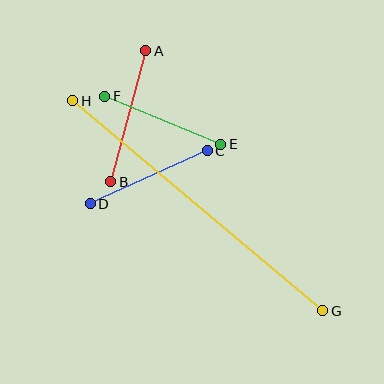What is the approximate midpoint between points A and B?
The midpoint is at approximately (128, 116) pixels.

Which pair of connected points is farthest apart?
Points G and H are farthest apart.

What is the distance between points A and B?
The distance is approximately 136 pixels.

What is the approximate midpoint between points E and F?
The midpoint is at approximately (163, 120) pixels.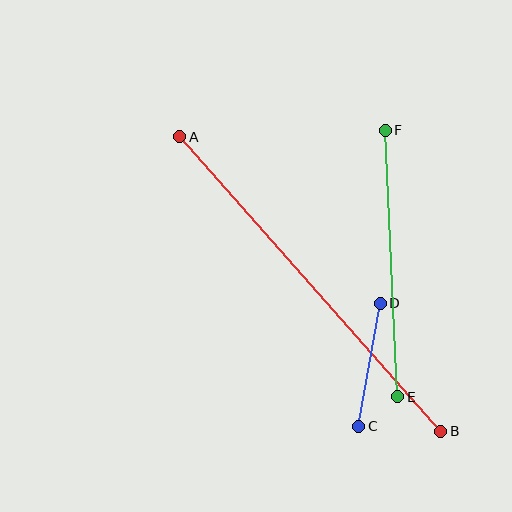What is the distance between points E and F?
The distance is approximately 267 pixels.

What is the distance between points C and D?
The distance is approximately 125 pixels.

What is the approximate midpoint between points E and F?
The midpoint is at approximately (392, 263) pixels.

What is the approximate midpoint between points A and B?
The midpoint is at approximately (310, 284) pixels.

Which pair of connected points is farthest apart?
Points A and B are farthest apart.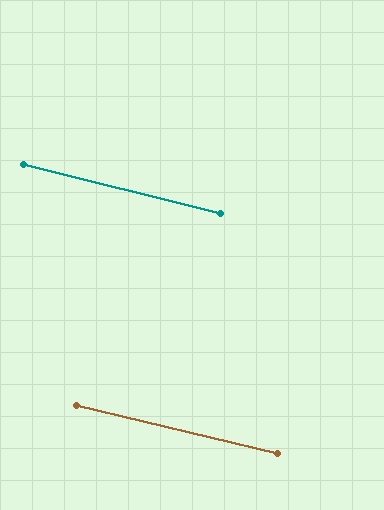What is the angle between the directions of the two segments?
Approximately 0 degrees.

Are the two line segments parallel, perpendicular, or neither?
Parallel — their directions differ by only 0.1°.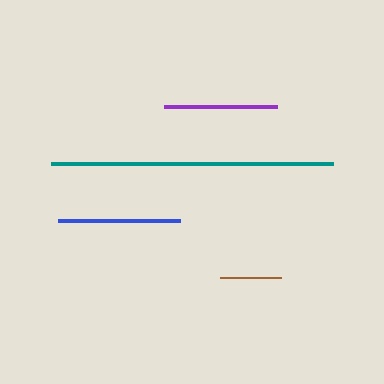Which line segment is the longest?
The teal line is the longest at approximately 282 pixels.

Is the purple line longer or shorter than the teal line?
The teal line is longer than the purple line.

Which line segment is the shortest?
The brown line is the shortest at approximately 61 pixels.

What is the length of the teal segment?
The teal segment is approximately 282 pixels long.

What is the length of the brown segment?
The brown segment is approximately 61 pixels long.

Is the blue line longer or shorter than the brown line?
The blue line is longer than the brown line.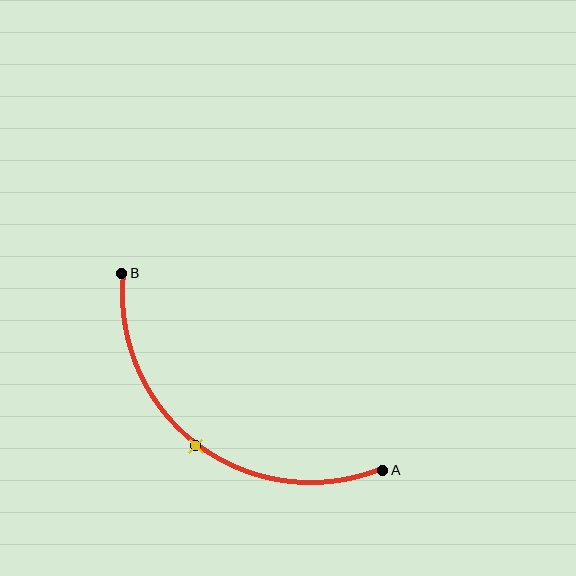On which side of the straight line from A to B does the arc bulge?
The arc bulges below and to the left of the straight line connecting A and B.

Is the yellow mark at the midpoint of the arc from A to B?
Yes. The yellow mark lies on the arc at equal arc-length from both A and B — it is the arc midpoint.